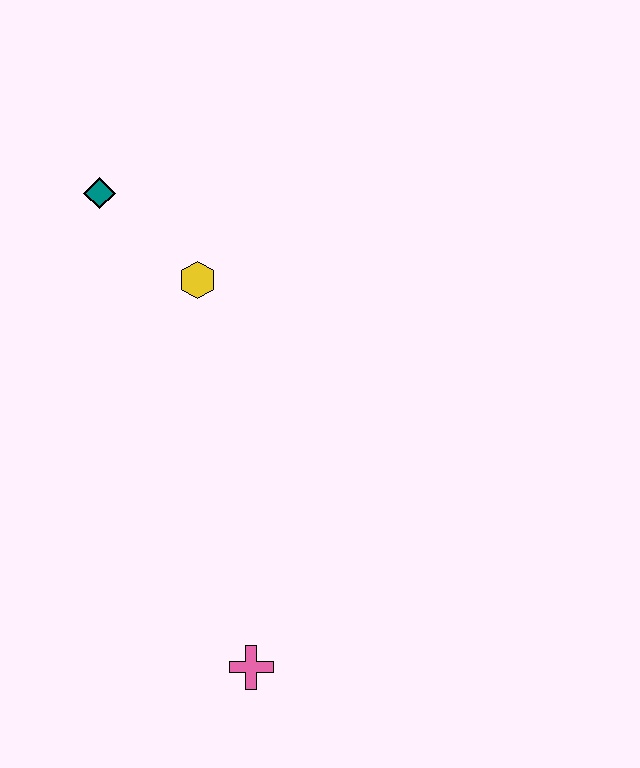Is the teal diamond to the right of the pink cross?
No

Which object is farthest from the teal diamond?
The pink cross is farthest from the teal diamond.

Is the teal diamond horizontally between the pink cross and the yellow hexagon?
No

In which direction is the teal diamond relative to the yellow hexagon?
The teal diamond is to the left of the yellow hexagon.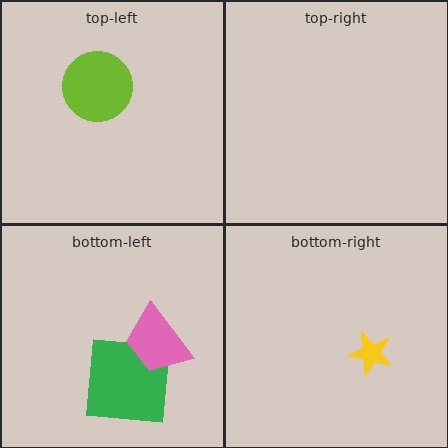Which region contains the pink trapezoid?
The bottom-left region.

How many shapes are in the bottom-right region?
1.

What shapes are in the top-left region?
The lime circle.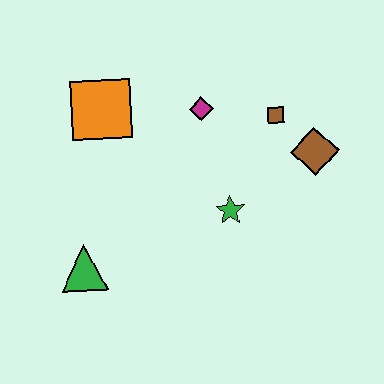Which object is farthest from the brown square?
The green triangle is farthest from the brown square.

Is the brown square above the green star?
Yes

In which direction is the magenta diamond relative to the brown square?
The magenta diamond is to the left of the brown square.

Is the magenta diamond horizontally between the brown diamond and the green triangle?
Yes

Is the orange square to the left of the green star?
Yes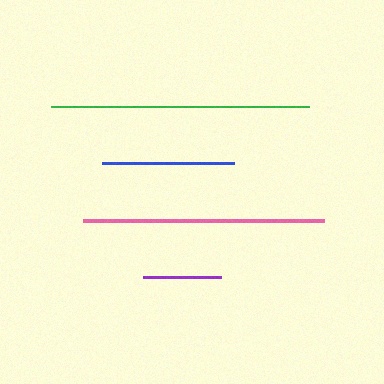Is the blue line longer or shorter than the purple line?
The blue line is longer than the purple line.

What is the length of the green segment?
The green segment is approximately 258 pixels long.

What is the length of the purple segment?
The purple segment is approximately 78 pixels long.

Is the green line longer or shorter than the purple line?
The green line is longer than the purple line.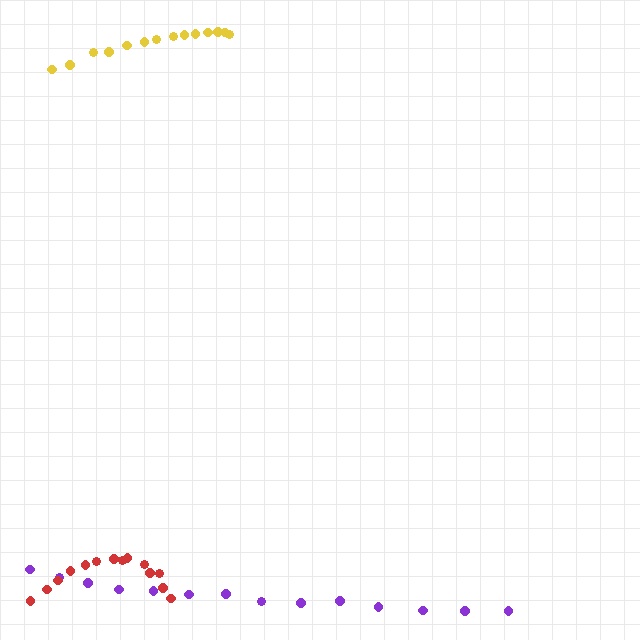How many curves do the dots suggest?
There are 3 distinct paths.